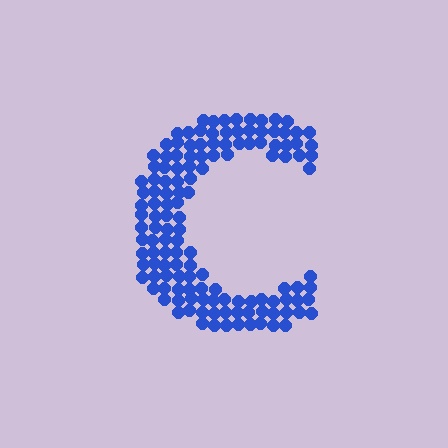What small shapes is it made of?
It is made of small circles.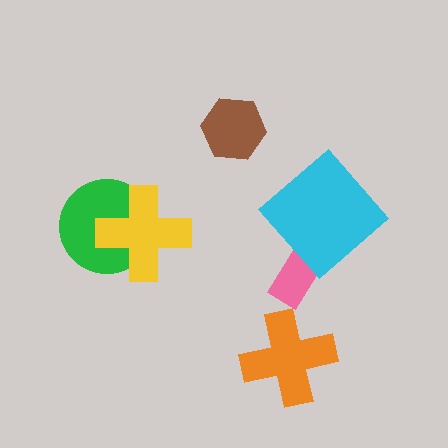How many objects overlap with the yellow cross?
1 object overlaps with the yellow cross.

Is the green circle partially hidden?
Yes, it is partially covered by another shape.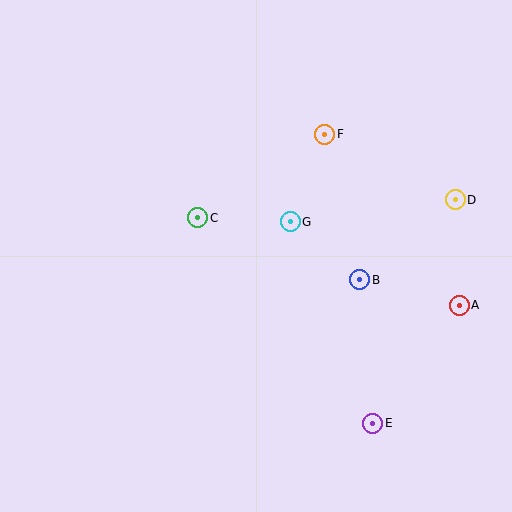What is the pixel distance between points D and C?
The distance between D and C is 258 pixels.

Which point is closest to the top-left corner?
Point C is closest to the top-left corner.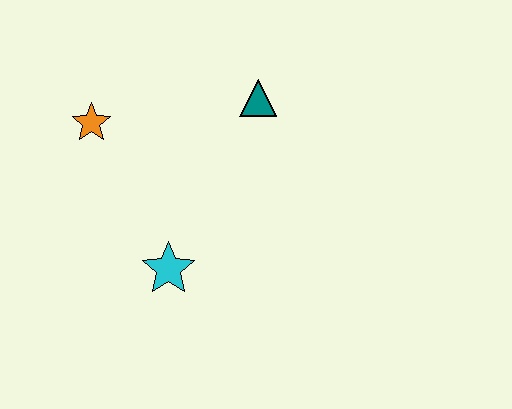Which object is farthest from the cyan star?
The teal triangle is farthest from the cyan star.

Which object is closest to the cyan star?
The orange star is closest to the cyan star.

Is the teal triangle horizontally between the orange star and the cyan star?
No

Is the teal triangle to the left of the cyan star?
No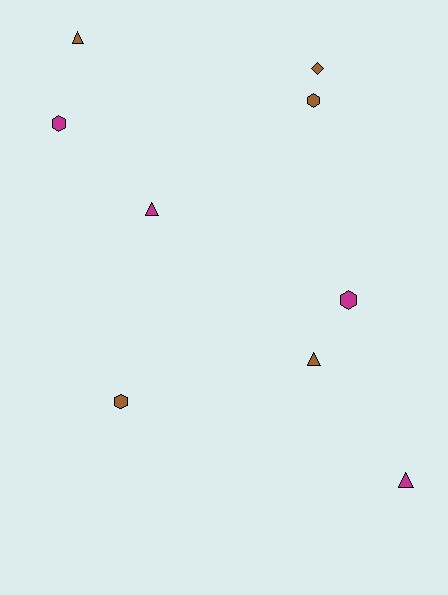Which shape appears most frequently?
Triangle, with 4 objects.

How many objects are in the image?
There are 9 objects.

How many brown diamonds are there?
There is 1 brown diamond.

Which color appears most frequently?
Brown, with 5 objects.